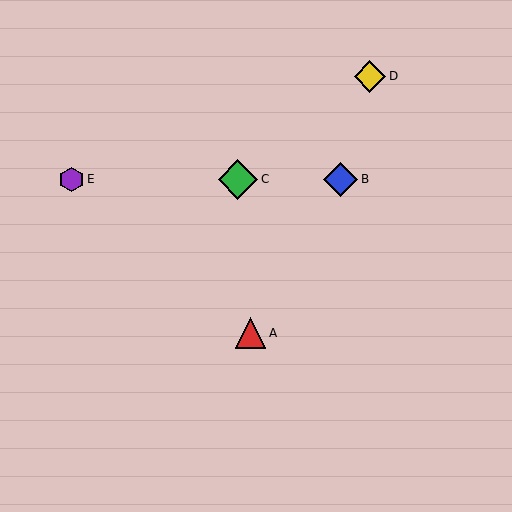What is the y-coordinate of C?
Object C is at y≈179.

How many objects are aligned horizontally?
3 objects (B, C, E) are aligned horizontally.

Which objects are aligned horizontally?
Objects B, C, E are aligned horizontally.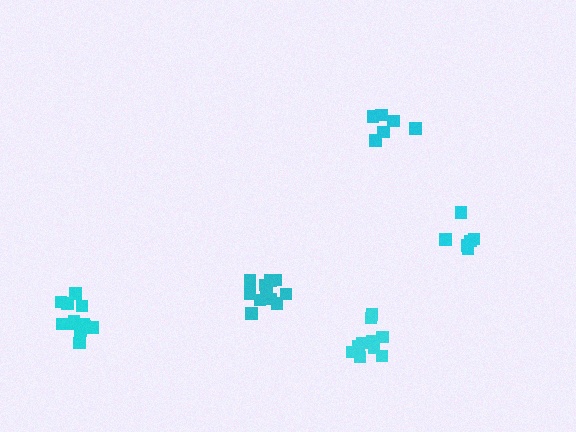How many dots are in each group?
Group 1: 10 dots, Group 2: 12 dots, Group 3: 6 dots, Group 4: 11 dots, Group 5: 6 dots (45 total).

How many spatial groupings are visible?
There are 5 spatial groupings.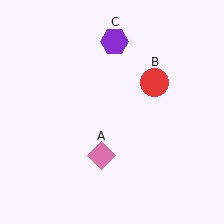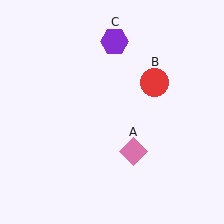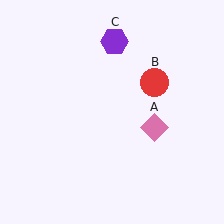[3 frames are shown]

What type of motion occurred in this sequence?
The pink diamond (object A) rotated counterclockwise around the center of the scene.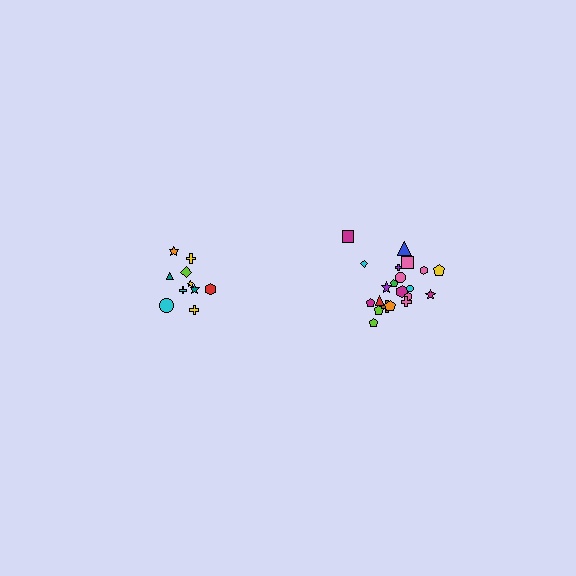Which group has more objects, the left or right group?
The right group.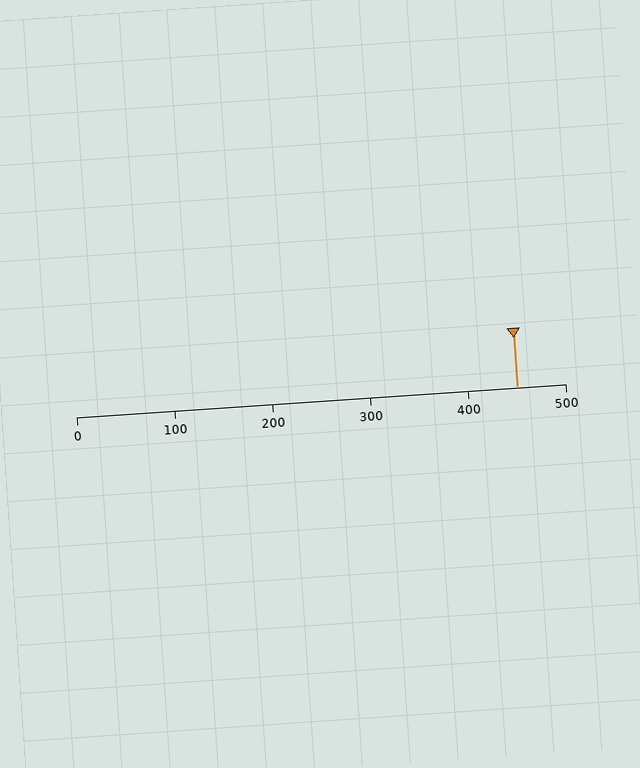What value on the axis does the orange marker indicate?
The marker indicates approximately 450.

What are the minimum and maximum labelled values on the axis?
The axis runs from 0 to 500.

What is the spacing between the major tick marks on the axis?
The major ticks are spaced 100 apart.